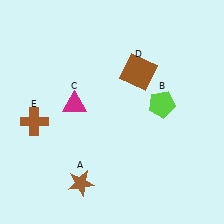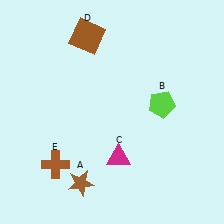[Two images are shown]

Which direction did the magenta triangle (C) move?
The magenta triangle (C) moved down.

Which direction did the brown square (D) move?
The brown square (D) moved left.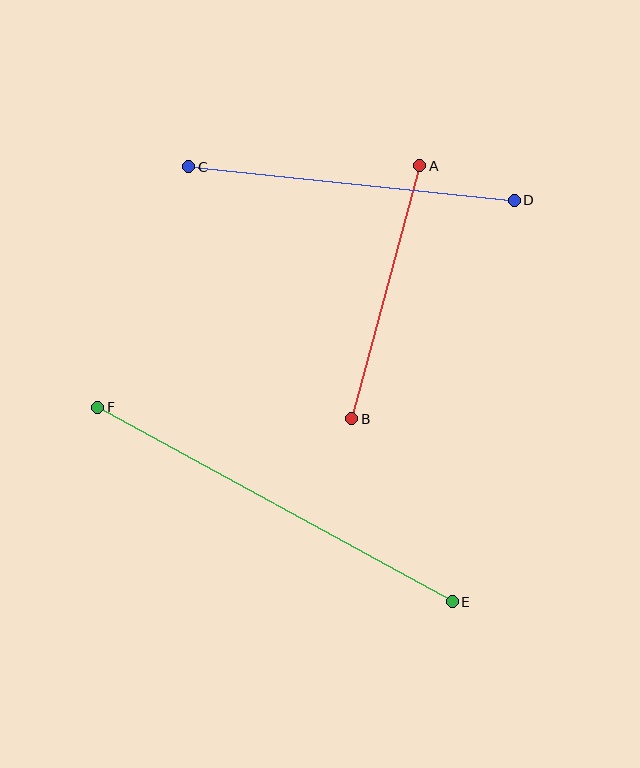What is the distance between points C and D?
The distance is approximately 327 pixels.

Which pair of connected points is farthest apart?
Points E and F are farthest apart.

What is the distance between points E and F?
The distance is approximately 405 pixels.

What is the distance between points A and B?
The distance is approximately 262 pixels.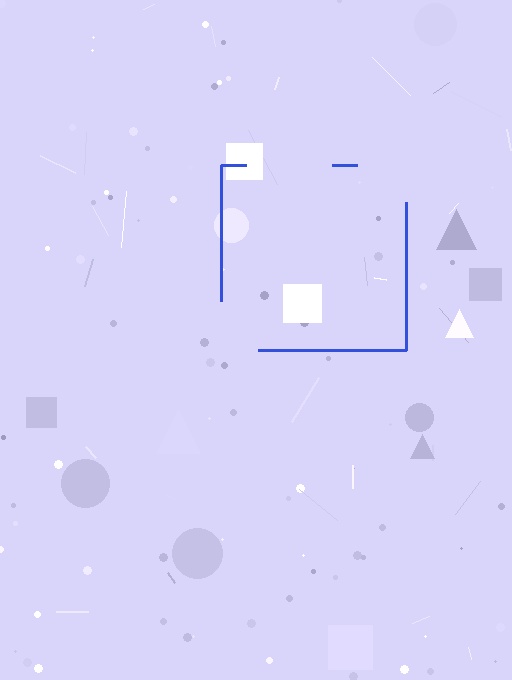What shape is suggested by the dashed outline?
The dashed outline suggests a square.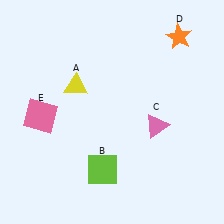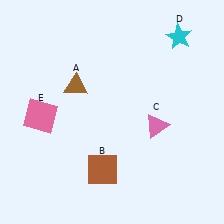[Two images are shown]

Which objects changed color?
A changed from yellow to brown. B changed from lime to brown. D changed from orange to cyan.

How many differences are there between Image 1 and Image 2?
There are 3 differences between the two images.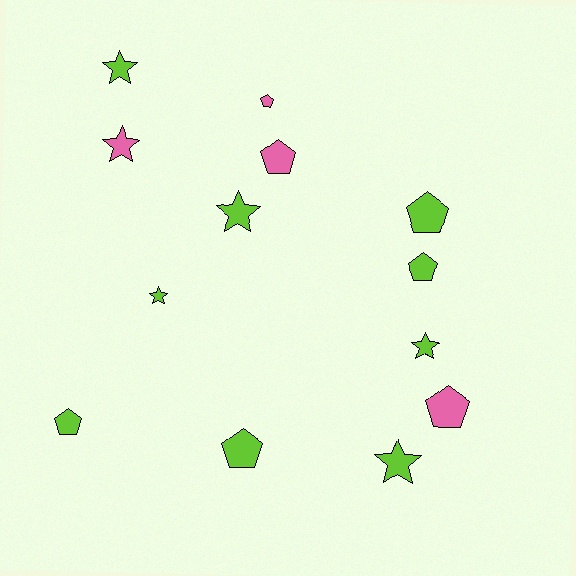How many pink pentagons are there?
There are 3 pink pentagons.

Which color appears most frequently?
Lime, with 9 objects.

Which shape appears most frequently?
Pentagon, with 7 objects.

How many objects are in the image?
There are 13 objects.